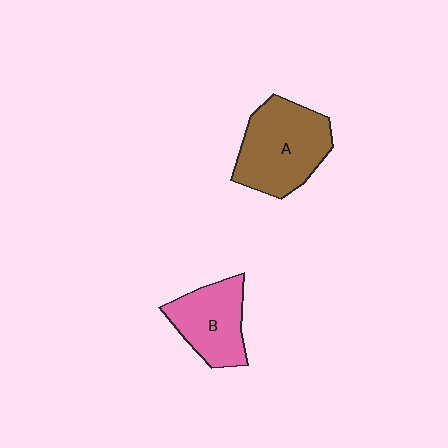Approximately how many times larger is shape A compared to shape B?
Approximately 1.4 times.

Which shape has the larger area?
Shape A (brown).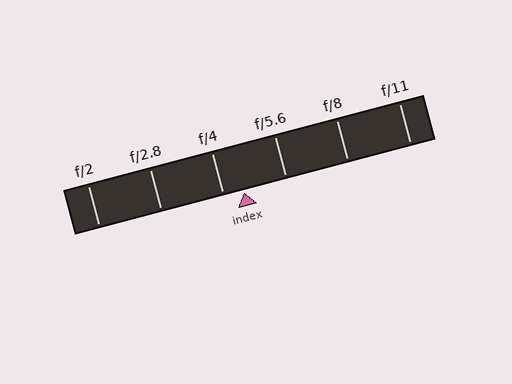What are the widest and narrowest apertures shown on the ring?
The widest aperture shown is f/2 and the narrowest is f/11.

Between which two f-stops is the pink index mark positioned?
The index mark is between f/4 and f/5.6.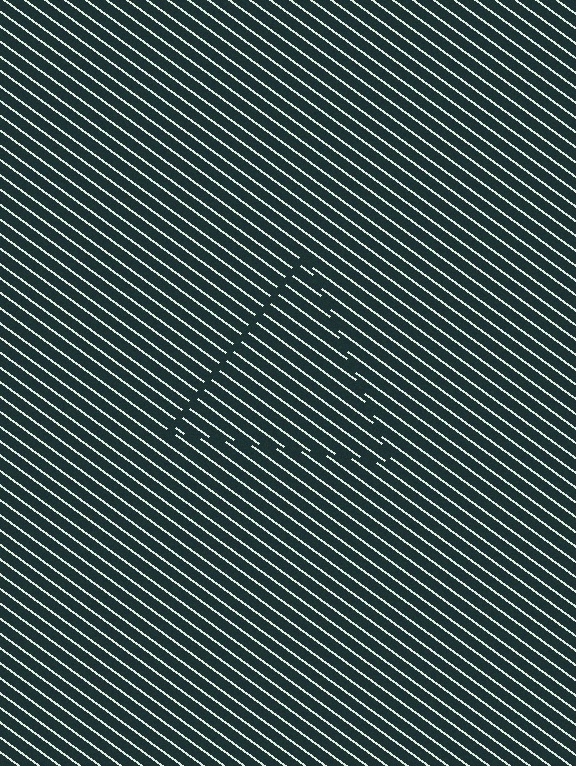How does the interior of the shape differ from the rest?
The interior of the shape contains the same grating, shifted by half a period — the contour is defined by the phase discontinuity where line-ends from the inner and outer gratings abut.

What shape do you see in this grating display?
An illusory triangle. The interior of the shape contains the same grating, shifted by half a period — the contour is defined by the phase discontinuity where line-ends from the inner and outer gratings abut.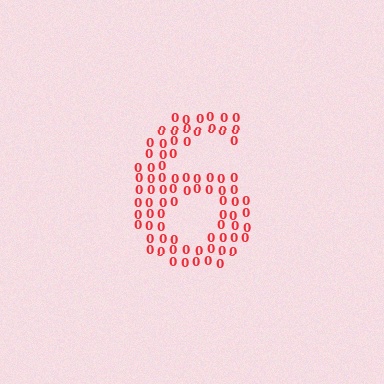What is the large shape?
The large shape is the digit 6.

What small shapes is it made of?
It is made of small digit 0's.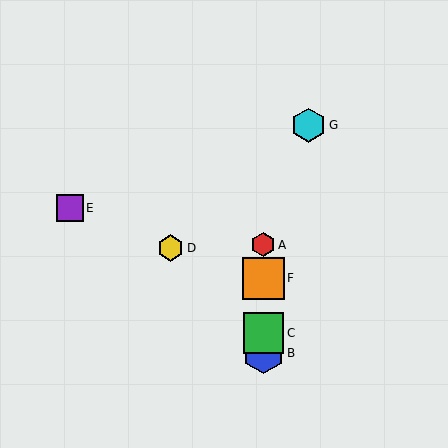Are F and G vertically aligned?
No, F is at x≈263 and G is at x≈309.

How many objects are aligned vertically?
4 objects (A, B, C, F) are aligned vertically.